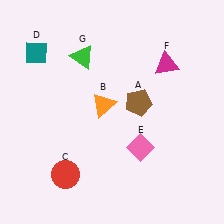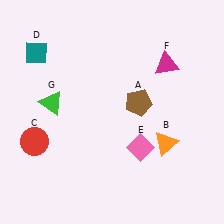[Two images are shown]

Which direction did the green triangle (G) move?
The green triangle (G) moved down.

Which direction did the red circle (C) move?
The red circle (C) moved up.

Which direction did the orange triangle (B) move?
The orange triangle (B) moved right.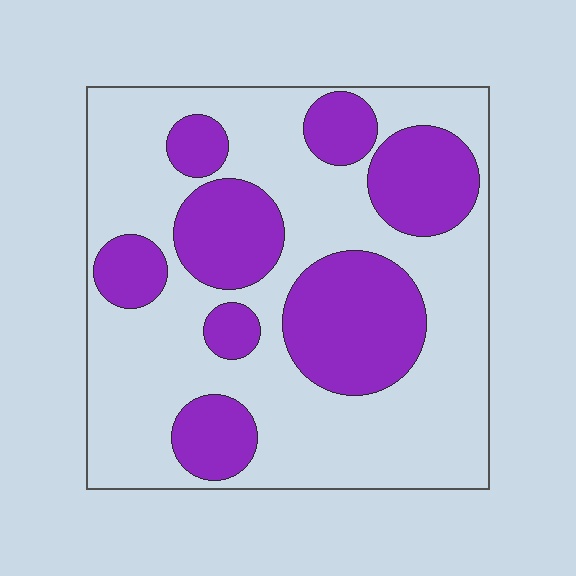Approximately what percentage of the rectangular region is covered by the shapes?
Approximately 35%.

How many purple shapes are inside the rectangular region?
8.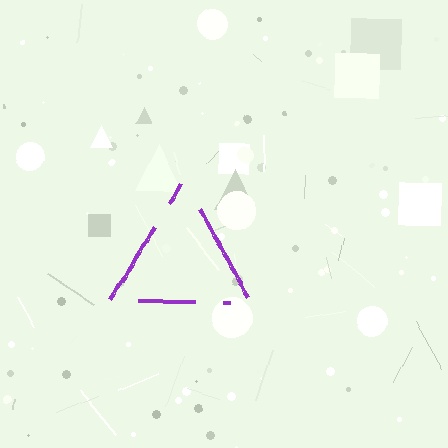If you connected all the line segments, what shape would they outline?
They would outline a triangle.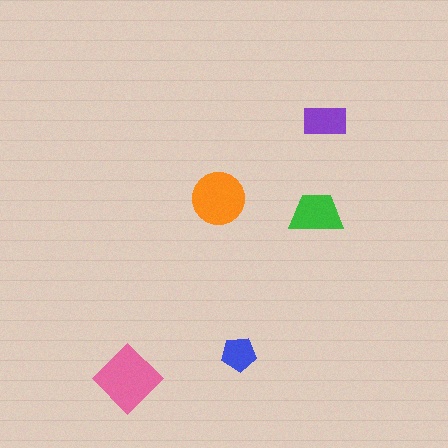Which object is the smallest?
The blue pentagon.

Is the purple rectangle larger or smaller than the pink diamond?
Smaller.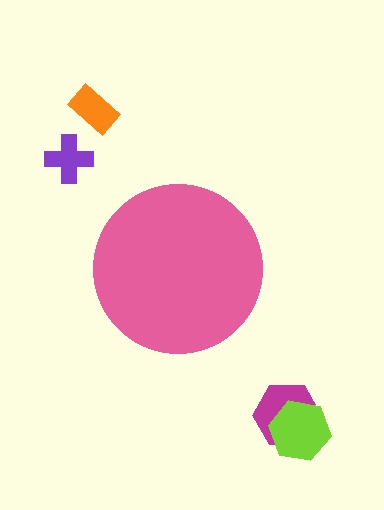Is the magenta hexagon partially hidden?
No, the magenta hexagon is fully visible.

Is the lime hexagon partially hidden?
No, the lime hexagon is fully visible.